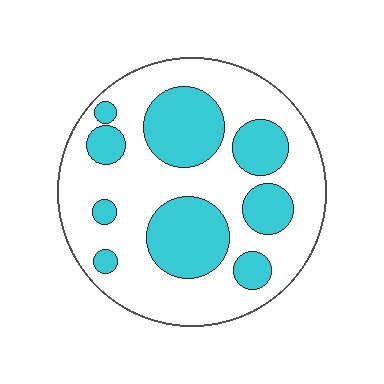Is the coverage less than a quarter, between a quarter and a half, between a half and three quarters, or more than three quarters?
Between a quarter and a half.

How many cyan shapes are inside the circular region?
9.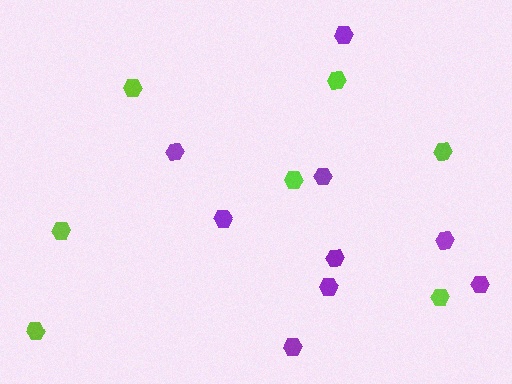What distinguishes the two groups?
There are 2 groups: one group of purple hexagons (9) and one group of lime hexagons (7).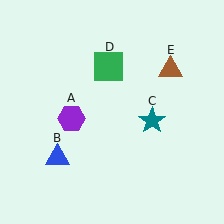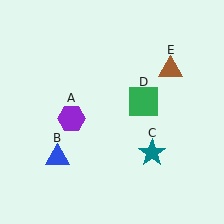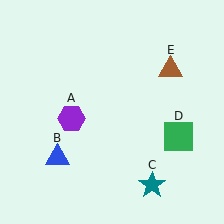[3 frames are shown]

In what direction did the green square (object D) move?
The green square (object D) moved down and to the right.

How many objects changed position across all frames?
2 objects changed position: teal star (object C), green square (object D).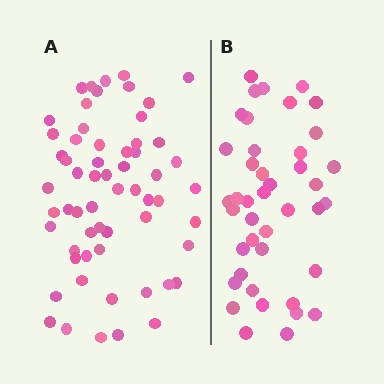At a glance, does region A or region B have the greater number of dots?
Region A (the left region) has more dots.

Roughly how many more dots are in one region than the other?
Region A has approximately 20 more dots than region B.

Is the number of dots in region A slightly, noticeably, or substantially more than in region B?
Region A has noticeably more, but not dramatically so. The ratio is roughly 1.4 to 1.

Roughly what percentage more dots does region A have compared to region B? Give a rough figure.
About 45% more.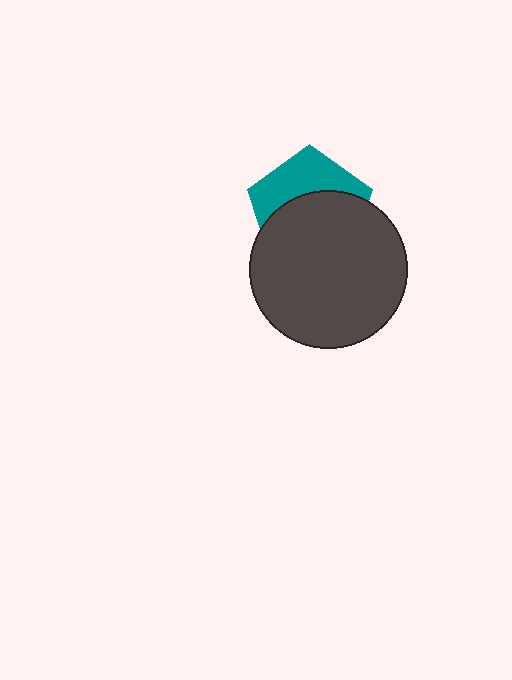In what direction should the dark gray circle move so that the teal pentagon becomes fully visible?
The dark gray circle should move down. That is the shortest direction to clear the overlap and leave the teal pentagon fully visible.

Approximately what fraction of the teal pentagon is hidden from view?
Roughly 60% of the teal pentagon is hidden behind the dark gray circle.